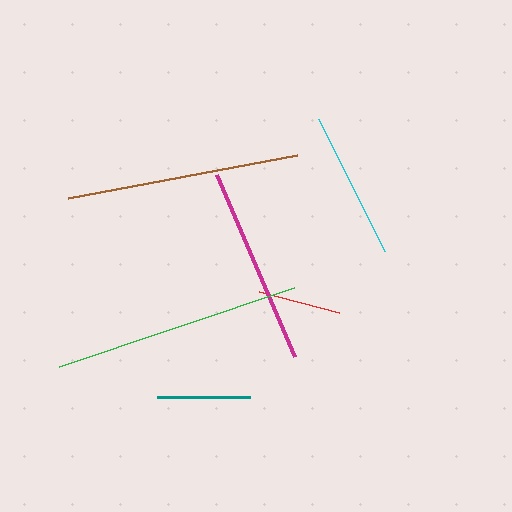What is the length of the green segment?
The green segment is approximately 248 pixels long.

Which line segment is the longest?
The green line is the longest at approximately 248 pixels.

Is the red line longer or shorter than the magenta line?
The magenta line is longer than the red line.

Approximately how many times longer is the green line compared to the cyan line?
The green line is approximately 1.7 times the length of the cyan line.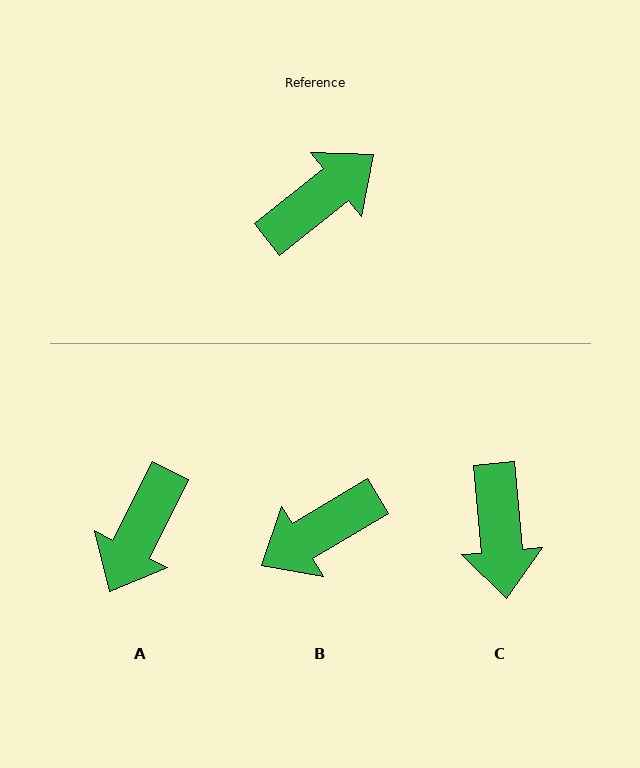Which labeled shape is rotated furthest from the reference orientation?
B, about 172 degrees away.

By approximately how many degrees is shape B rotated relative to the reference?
Approximately 172 degrees counter-clockwise.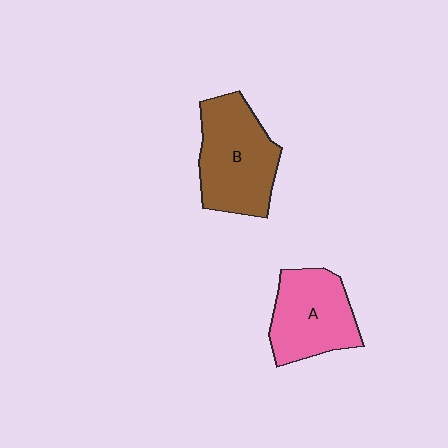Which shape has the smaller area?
Shape A (pink).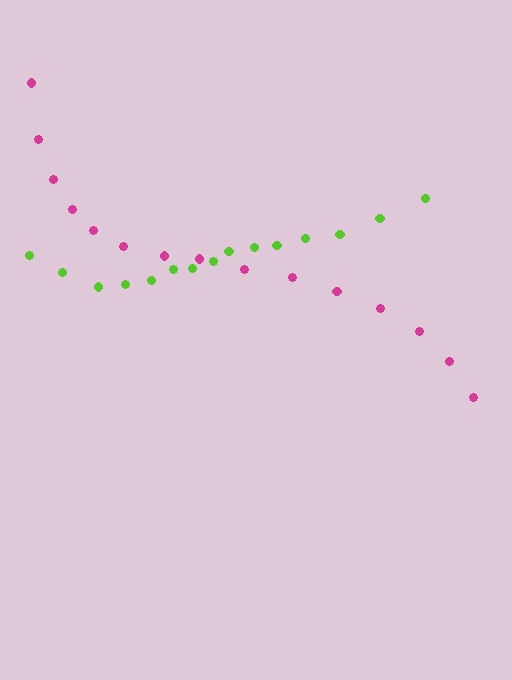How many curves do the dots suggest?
There are 2 distinct paths.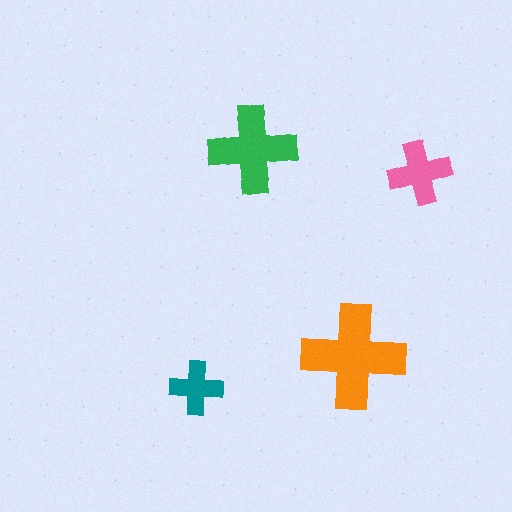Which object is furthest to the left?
The teal cross is leftmost.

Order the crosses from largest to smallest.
the orange one, the green one, the pink one, the teal one.